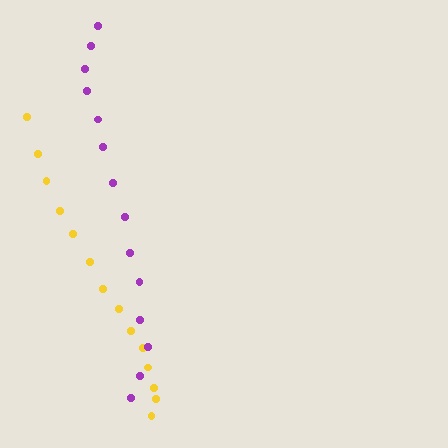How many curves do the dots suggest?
There are 2 distinct paths.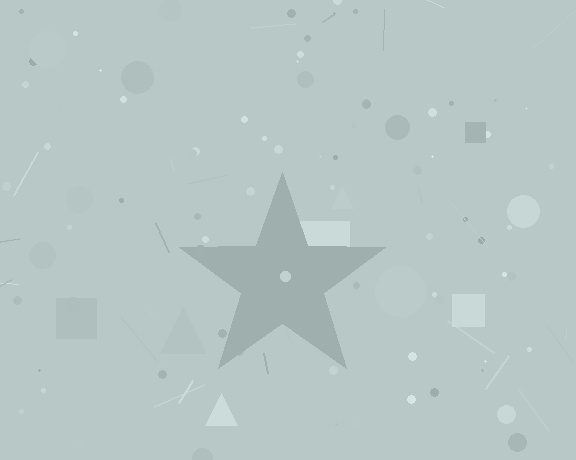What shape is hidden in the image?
A star is hidden in the image.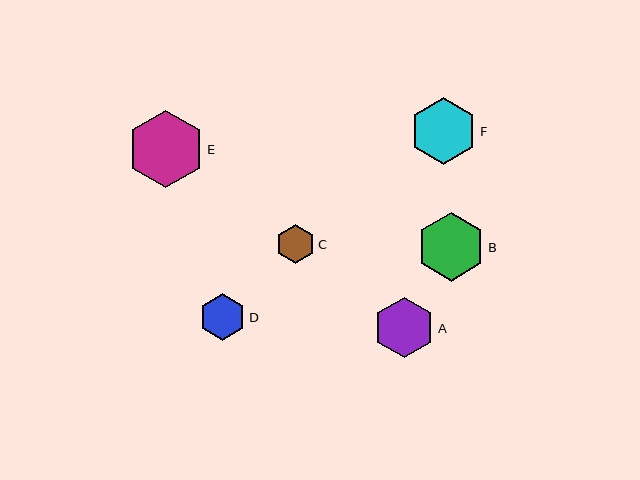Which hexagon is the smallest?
Hexagon C is the smallest with a size of approximately 39 pixels.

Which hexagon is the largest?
Hexagon E is the largest with a size of approximately 77 pixels.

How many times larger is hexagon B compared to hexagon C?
Hexagon B is approximately 1.8 times the size of hexagon C.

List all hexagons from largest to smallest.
From largest to smallest: E, B, F, A, D, C.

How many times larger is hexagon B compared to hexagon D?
Hexagon B is approximately 1.5 times the size of hexagon D.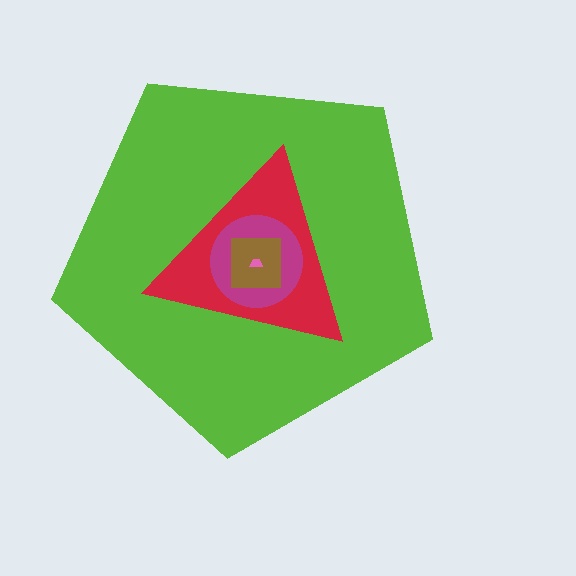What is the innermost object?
The pink trapezoid.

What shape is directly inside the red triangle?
The magenta circle.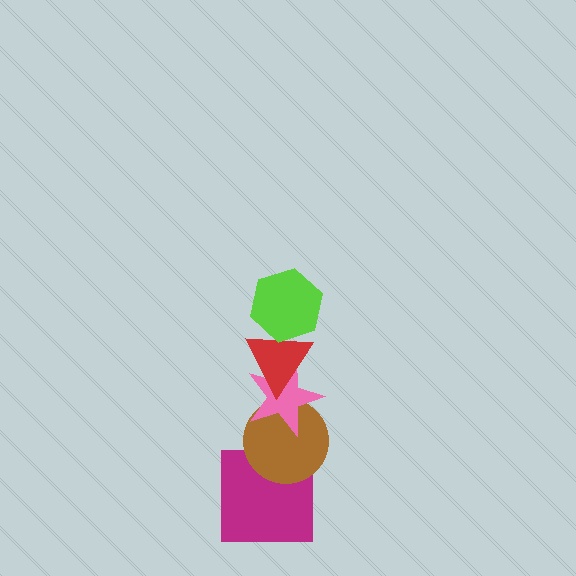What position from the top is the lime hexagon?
The lime hexagon is 1st from the top.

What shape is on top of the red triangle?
The lime hexagon is on top of the red triangle.